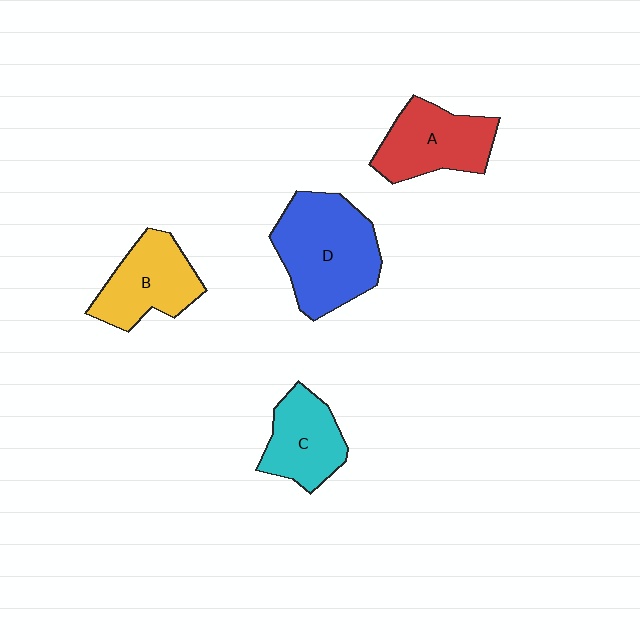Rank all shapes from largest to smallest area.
From largest to smallest: D (blue), A (red), B (yellow), C (cyan).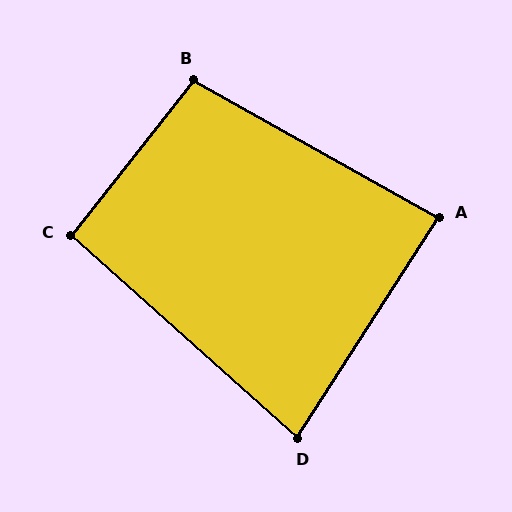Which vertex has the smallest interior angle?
D, at approximately 81 degrees.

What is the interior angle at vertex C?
Approximately 93 degrees (approximately right).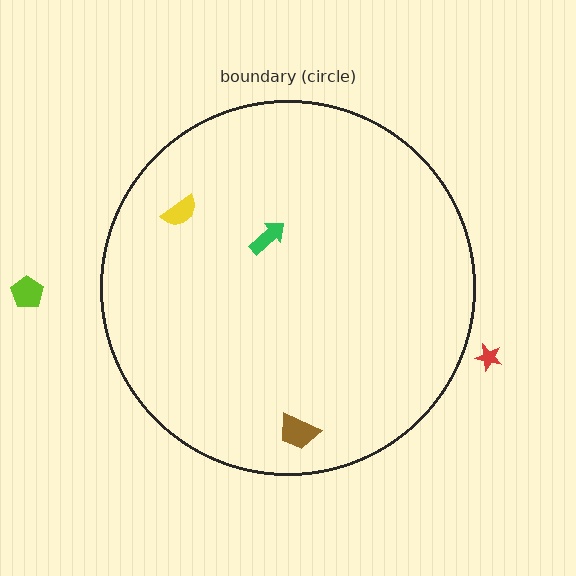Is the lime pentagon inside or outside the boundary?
Outside.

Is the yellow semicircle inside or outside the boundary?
Inside.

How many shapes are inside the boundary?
3 inside, 2 outside.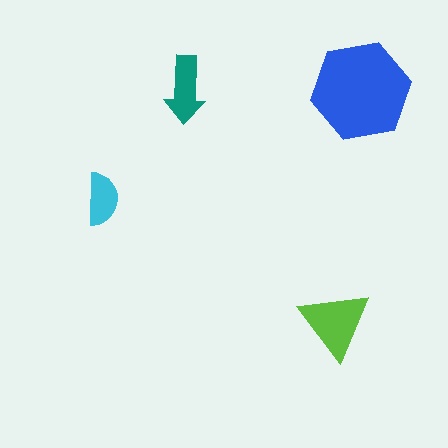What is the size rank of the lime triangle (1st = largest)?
2nd.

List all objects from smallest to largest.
The cyan semicircle, the teal arrow, the lime triangle, the blue hexagon.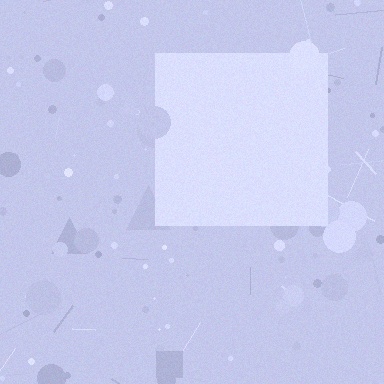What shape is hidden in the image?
A square is hidden in the image.